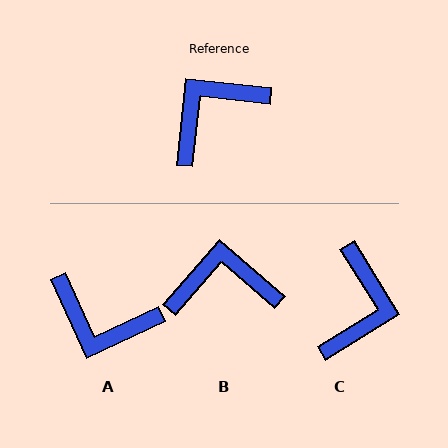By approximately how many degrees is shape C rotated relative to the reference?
Approximately 142 degrees clockwise.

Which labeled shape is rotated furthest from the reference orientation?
C, about 142 degrees away.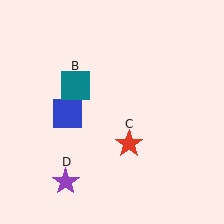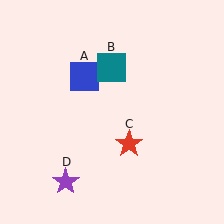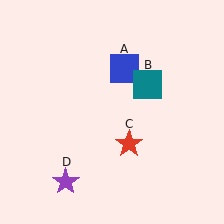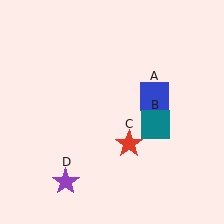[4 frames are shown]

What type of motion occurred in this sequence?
The blue square (object A), teal square (object B) rotated clockwise around the center of the scene.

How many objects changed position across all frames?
2 objects changed position: blue square (object A), teal square (object B).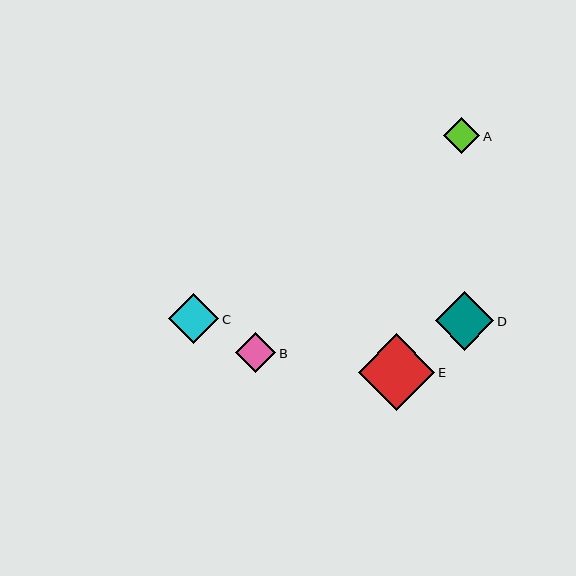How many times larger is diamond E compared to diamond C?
Diamond E is approximately 1.5 times the size of diamond C.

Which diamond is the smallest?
Diamond A is the smallest with a size of approximately 36 pixels.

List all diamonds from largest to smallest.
From largest to smallest: E, D, C, B, A.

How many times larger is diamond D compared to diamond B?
Diamond D is approximately 1.5 times the size of diamond B.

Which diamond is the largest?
Diamond E is the largest with a size of approximately 76 pixels.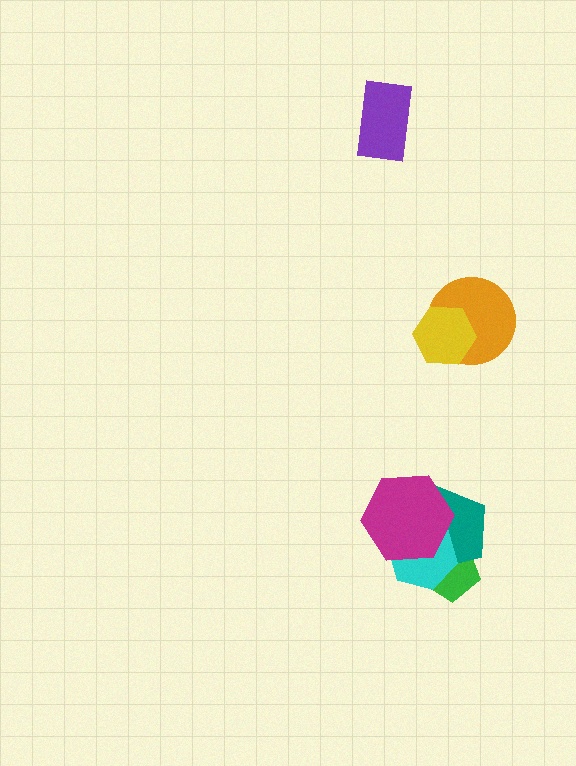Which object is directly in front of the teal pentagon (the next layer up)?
The cyan hexagon is directly in front of the teal pentagon.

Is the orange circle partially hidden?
Yes, it is partially covered by another shape.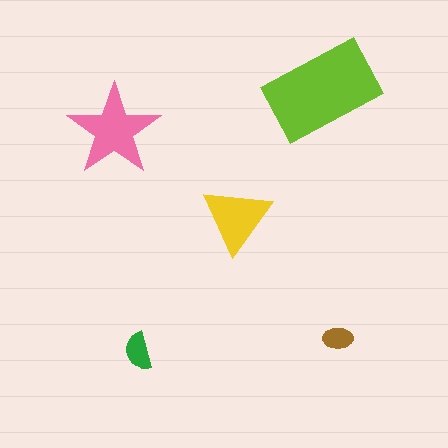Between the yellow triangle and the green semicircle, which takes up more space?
The yellow triangle.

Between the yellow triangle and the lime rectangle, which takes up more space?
The lime rectangle.